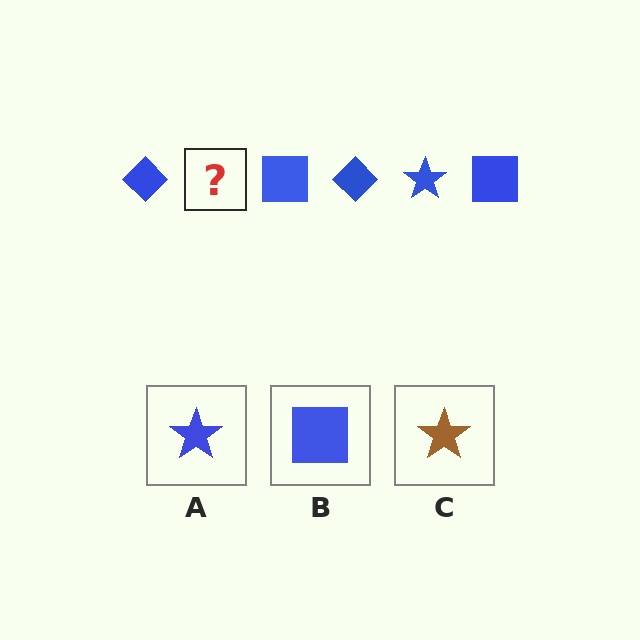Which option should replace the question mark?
Option A.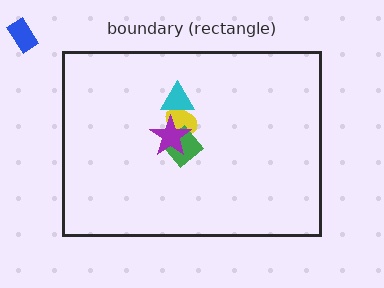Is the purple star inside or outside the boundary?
Inside.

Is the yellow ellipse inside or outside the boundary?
Inside.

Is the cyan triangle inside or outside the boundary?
Inside.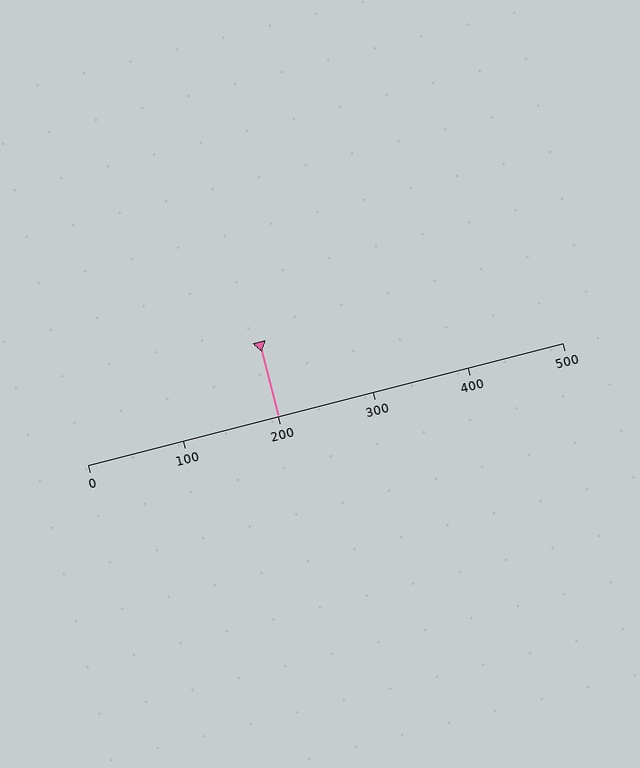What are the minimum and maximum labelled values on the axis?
The axis runs from 0 to 500.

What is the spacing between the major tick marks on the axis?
The major ticks are spaced 100 apart.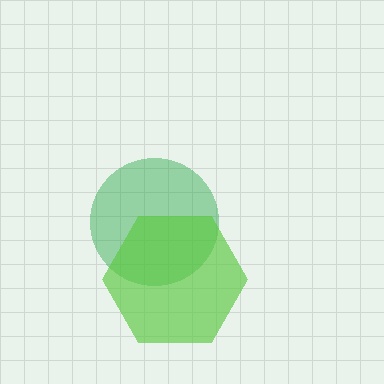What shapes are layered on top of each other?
The layered shapes are: a green circle, a lime hexagon.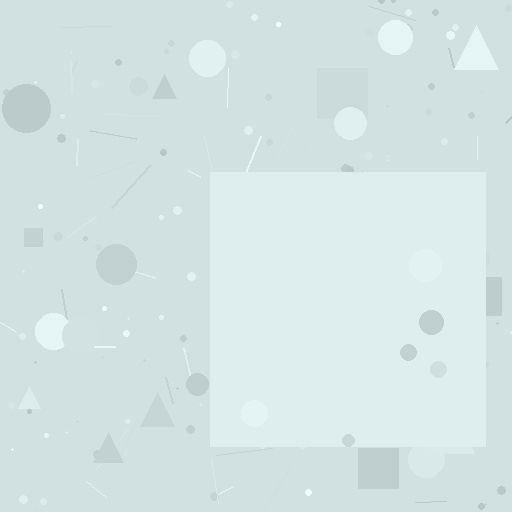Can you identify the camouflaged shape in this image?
The camouflaged shape is a square.